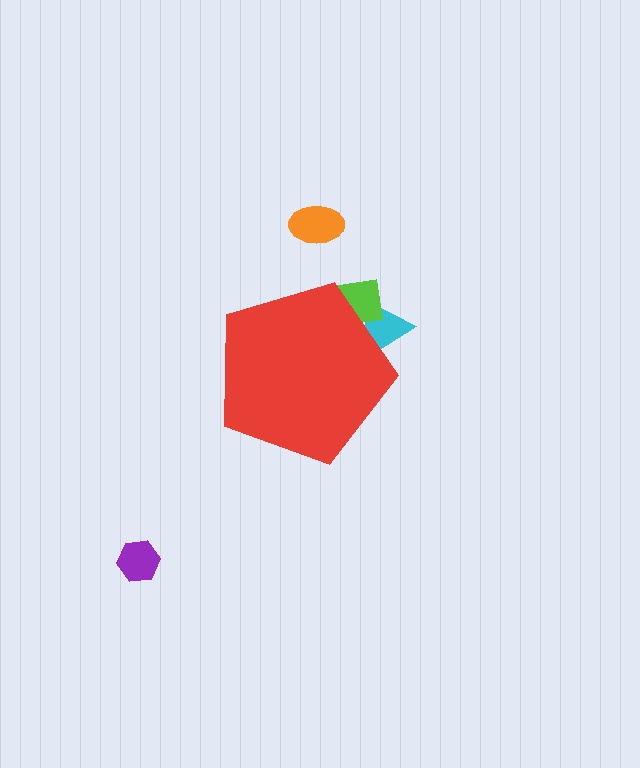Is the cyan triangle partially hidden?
Yes, the cyan triangle is partially hidden behind the red pentagon.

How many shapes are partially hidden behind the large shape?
2 shapes are partially hidden.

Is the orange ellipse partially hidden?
No, the orange ellipse is fully visible.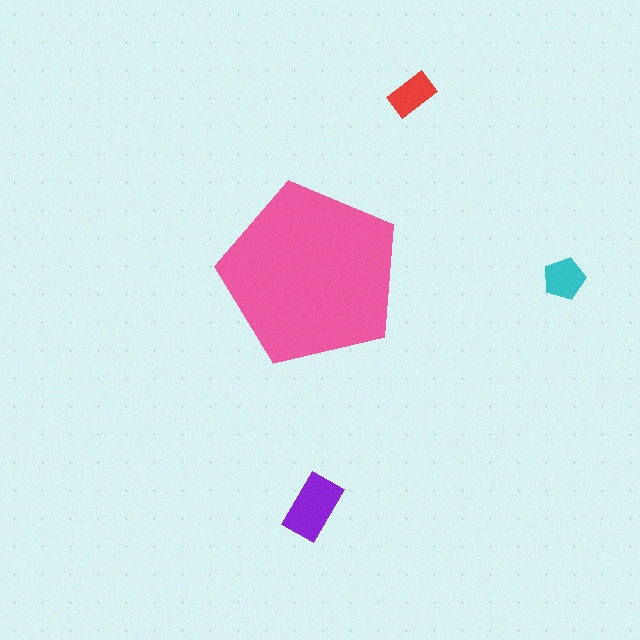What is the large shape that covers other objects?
A pink pentagon.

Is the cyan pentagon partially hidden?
No, the cyan pentagon is fully visible.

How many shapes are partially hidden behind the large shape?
0 shapes are partially hidden.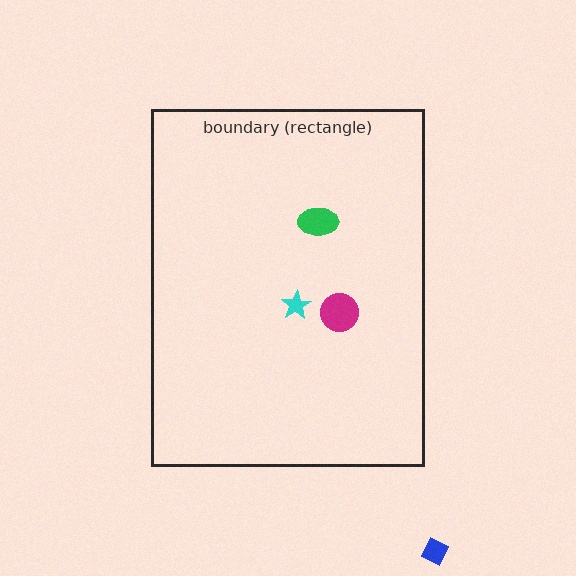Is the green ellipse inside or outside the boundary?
Inside.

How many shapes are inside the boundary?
3 inside, 1 outside.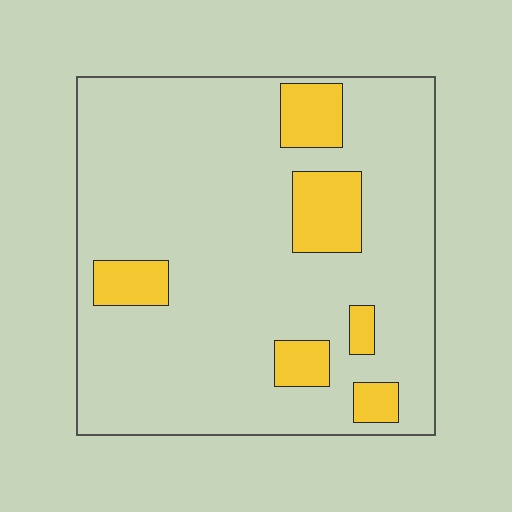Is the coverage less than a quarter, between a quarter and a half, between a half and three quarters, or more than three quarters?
Less than a quarter.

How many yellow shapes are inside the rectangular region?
6.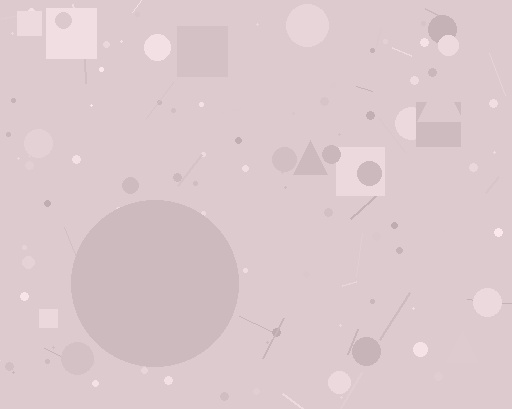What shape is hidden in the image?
A circle is hidden in the image.